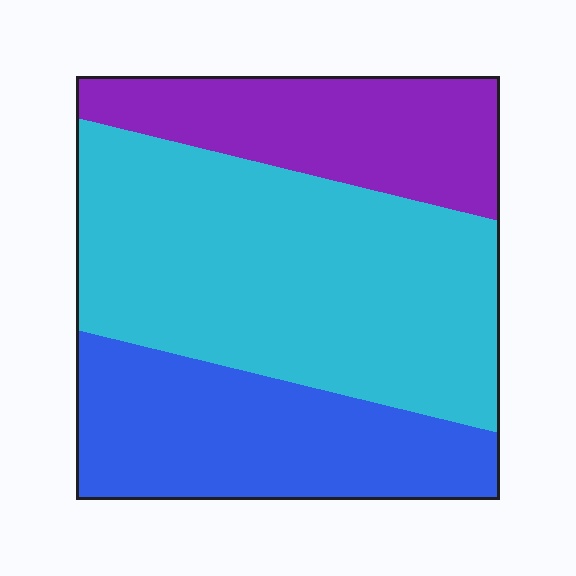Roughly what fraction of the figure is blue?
Blue takes up about one quarter (1/4) of the figure.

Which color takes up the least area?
Purple, at roughly 20%.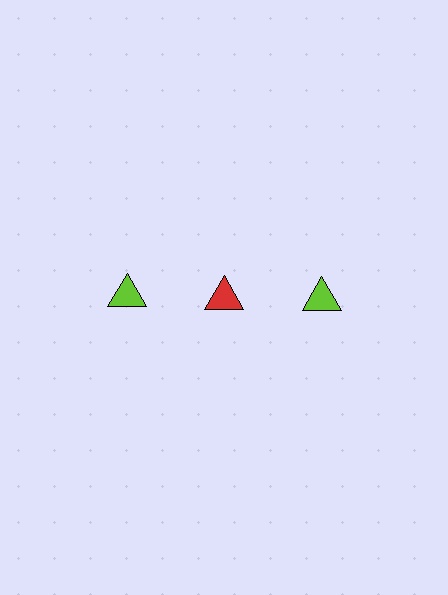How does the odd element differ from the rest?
It has a different color: red instead of lime.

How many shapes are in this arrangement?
There are 3 shapes arranged in a grid pattern.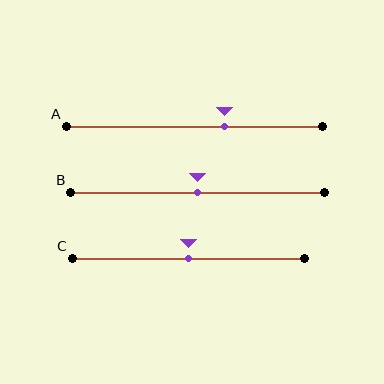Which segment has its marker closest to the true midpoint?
Segment B has its marker closest to the true midpoint.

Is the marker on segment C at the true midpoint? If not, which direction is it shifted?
Yes, the marker on segment C is at the true midpoint.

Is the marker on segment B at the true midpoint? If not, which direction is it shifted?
Yes, the marker on segment B is at the true midpoint.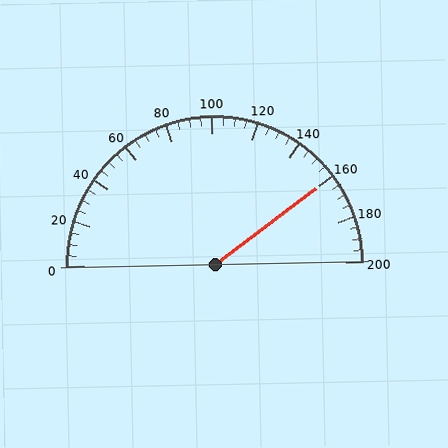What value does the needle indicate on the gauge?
The needle indicates approximately 160.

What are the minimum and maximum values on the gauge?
The gauge ranges from 0 to 200.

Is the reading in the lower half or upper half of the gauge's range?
The reading is in the upper half of the range (0 to 200).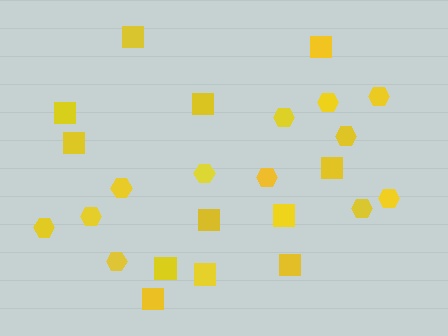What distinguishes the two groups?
There are 2 groups: one group of squares (12) and one group of hexagons (12).